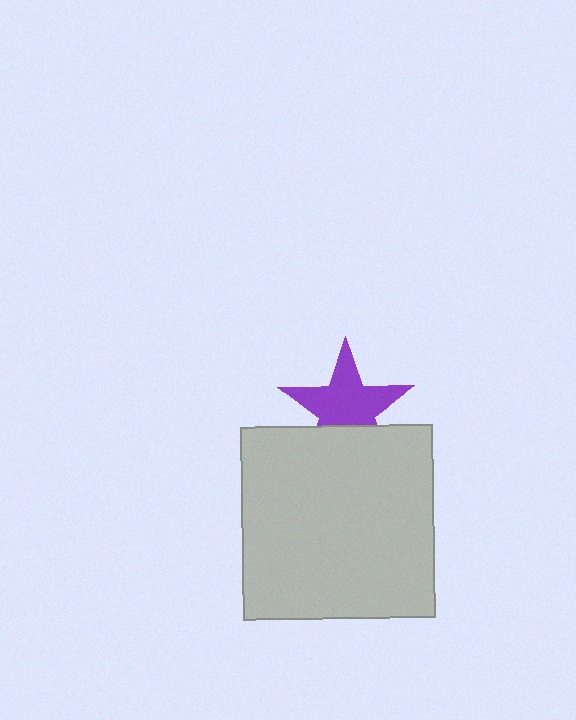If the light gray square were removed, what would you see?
You would see the complete purple star.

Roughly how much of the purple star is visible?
Most of it is visible (roughly 70%).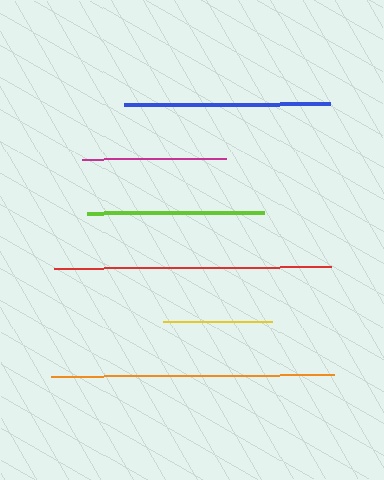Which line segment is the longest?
The orange line is the longest at approximately 283 pixels.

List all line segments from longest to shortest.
From longest to shortest: orange, red, blue, lime, magenta, yellow.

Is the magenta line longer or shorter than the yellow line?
The magenta line is longer than the yellow line.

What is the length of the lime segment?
The lime segment is approximately 176 pixels long.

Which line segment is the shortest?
The yellow line is the shortest at approximately 109 pixels.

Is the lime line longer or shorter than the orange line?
The orange line is longer than the lime line.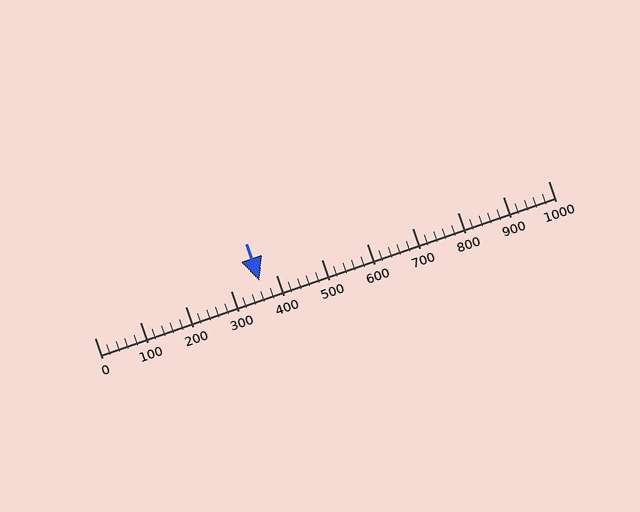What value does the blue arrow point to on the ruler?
The blue arrow points to approximately 364.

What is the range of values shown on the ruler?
The ruler shows values from 0 to 1000.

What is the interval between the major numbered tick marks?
The major tick marks are spaced 100 units apart.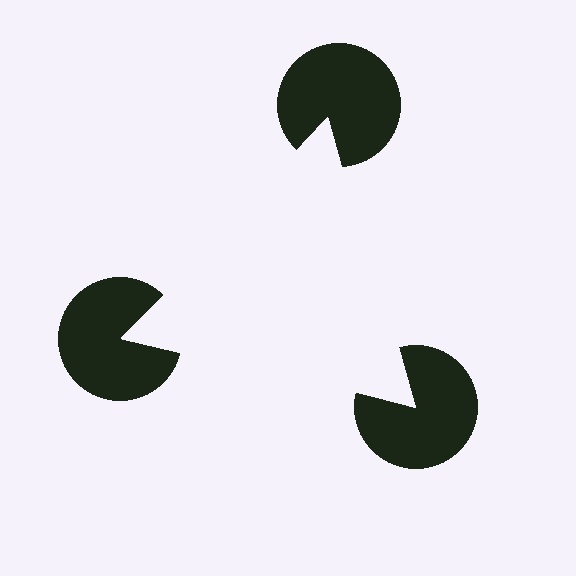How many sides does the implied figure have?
3 sides.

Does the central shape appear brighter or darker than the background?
It typically appears slightly brighter than the background, even though no actual brightness change is drawn.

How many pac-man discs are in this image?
There are 3 — one at each vertex of the illusory triangle.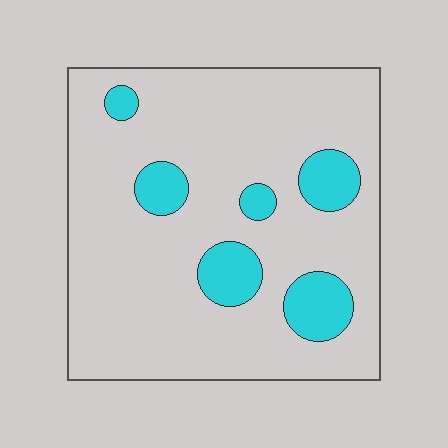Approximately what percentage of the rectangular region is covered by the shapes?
Approximately 15%.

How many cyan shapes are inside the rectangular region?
6.